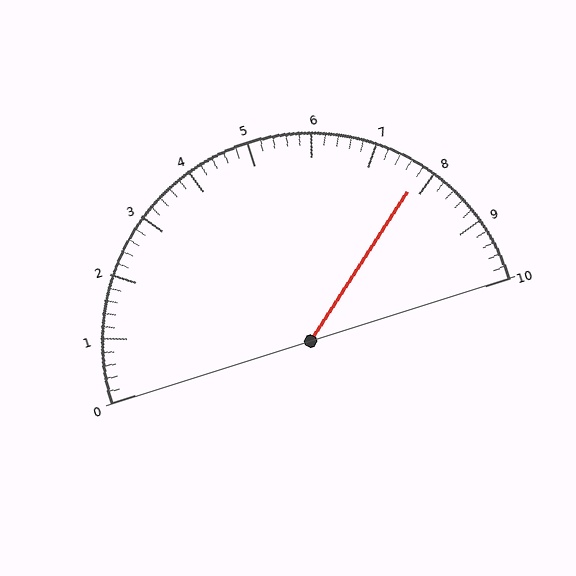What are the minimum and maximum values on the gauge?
The gauge ranges from 0 to 10.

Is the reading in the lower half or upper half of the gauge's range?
The reading is in the upper half of the range (0 to 10).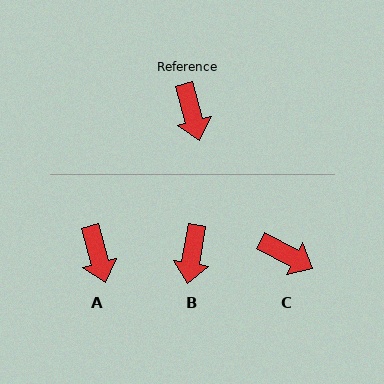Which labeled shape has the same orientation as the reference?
A.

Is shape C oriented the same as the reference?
No, it is off by about 47 degrees.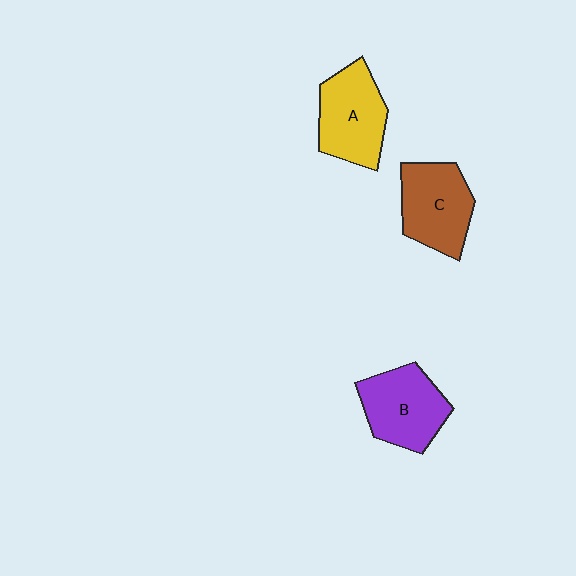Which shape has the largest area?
Shape B (purple).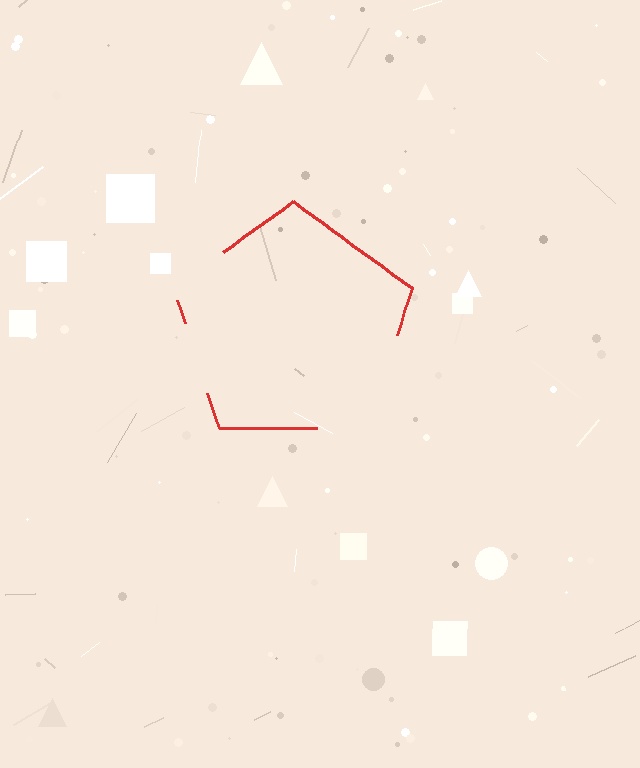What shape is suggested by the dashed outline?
The dashed outline suggests a pentagon.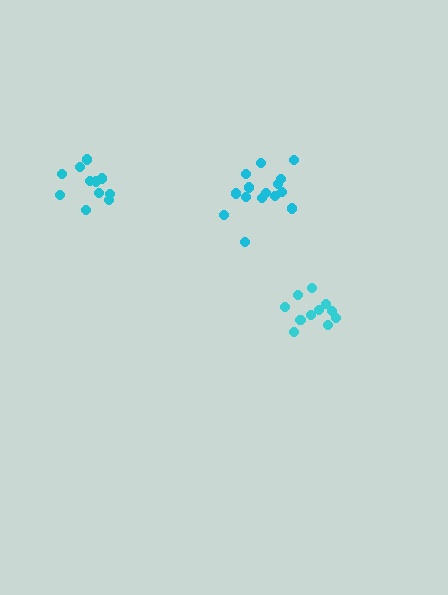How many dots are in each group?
Group 1: 15 dots, Group 2: 11 dots, Group 3: 11 dots (37 total).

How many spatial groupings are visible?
There are 3 spatial groupings.